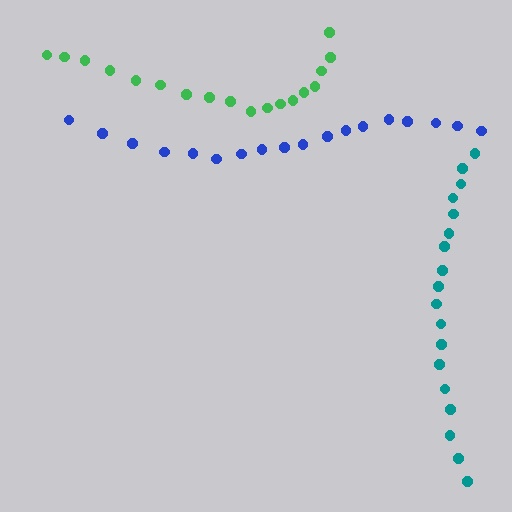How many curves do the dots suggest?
There are 3 distinct paths.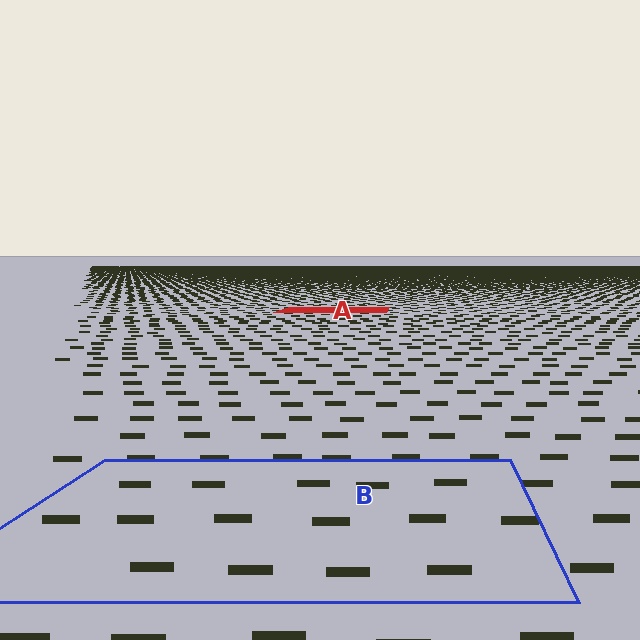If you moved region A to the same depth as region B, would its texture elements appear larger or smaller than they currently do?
They would appear larger. At a closer depth, the same texture elements are projected at a bigger on-screen size.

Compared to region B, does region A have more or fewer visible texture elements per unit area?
Region A has more texture elements per unit area — they are packed more densely because it is farther away.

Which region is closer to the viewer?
Region B is closer. The texture elements there are larger and more spread out.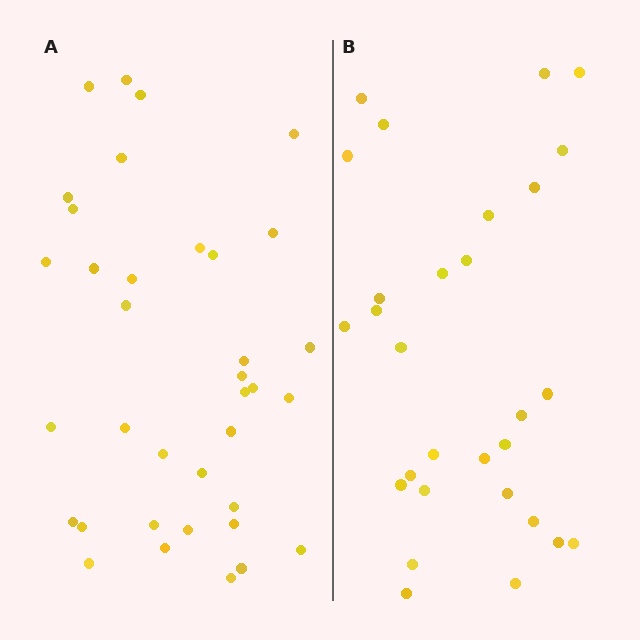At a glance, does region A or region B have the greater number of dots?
Region A (the left region) has more dots.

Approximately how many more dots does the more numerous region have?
Region A has roughly 8 or so more dots than region B.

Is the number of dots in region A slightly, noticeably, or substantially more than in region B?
Region A has only slightly more — the two regions are fairly close. The ratio is roughly 1.2 to 1.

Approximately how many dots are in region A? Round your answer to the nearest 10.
About 40 dots. (The exact count is 36, which rounds to 40.)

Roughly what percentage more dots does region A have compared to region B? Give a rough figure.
About 25% more.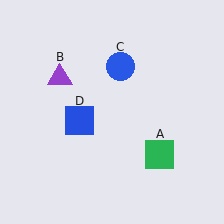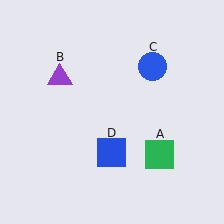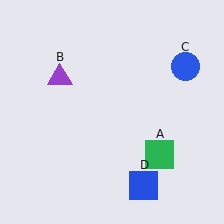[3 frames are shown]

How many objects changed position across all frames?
2 objects changed position: blue circle (object C), blue square (object D).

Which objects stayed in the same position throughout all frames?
Green square (object A) and purple triangle (object B) remained stationary.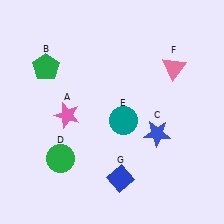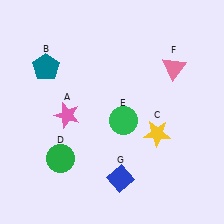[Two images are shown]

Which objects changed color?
B changed from green to teal. C changed from blue to yellow. E changed from teal to green.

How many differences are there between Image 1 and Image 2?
There are 3 differences between the two images.